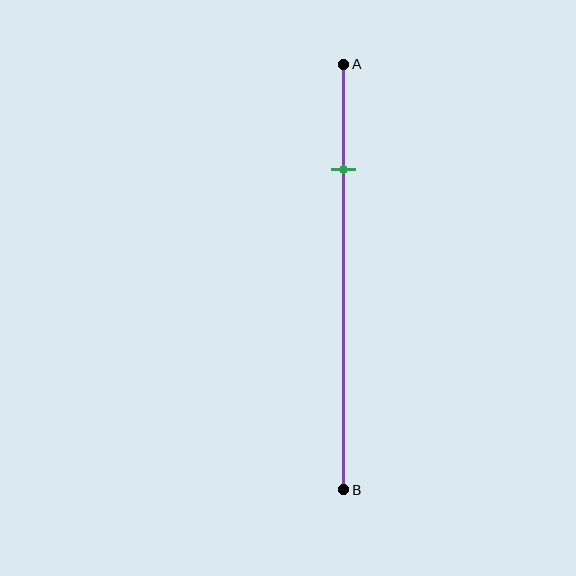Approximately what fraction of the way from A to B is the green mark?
The green mark is approximately 25% of the way from A to B.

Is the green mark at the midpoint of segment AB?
No, the mark is at about 25% from A, not at the 50% midpoint.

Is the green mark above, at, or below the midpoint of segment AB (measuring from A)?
The green mark is above the midpoint of segment AB.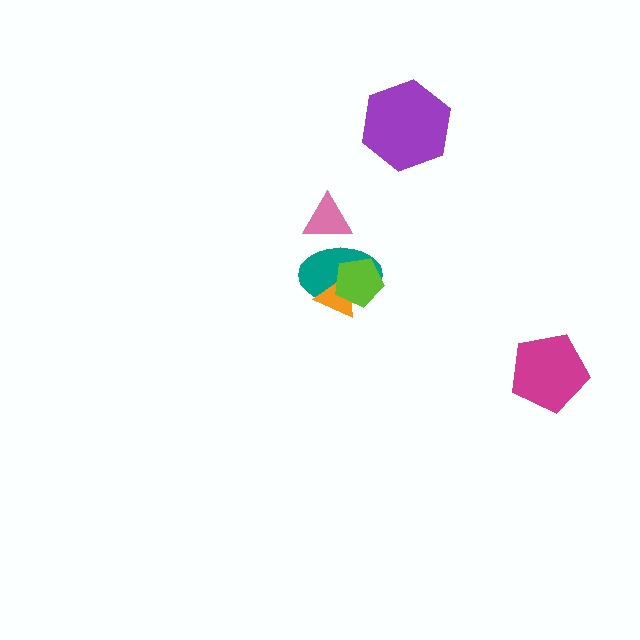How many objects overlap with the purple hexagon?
0 objects overlap with the purple hexagon.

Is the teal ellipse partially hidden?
Yes, it is partially covered by another shape.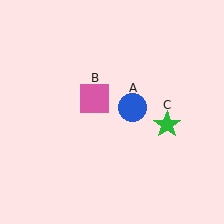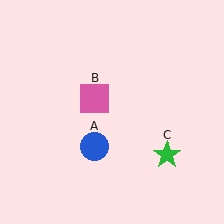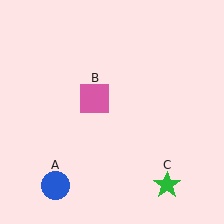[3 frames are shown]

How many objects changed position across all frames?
2 objects changed position: blue circle (object A), green star (object C).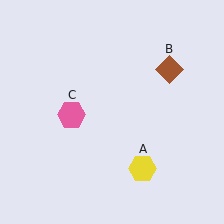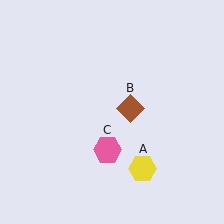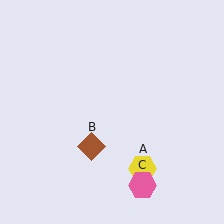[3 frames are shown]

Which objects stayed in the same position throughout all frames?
Yellow hexagon (object A) remained stationary.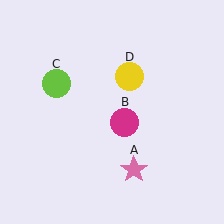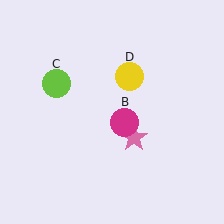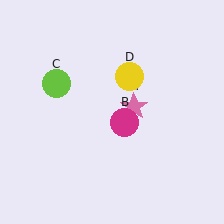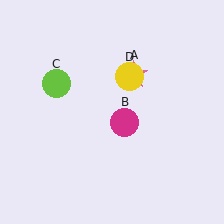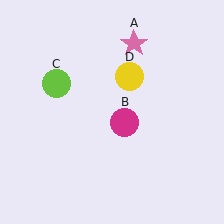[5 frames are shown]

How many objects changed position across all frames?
1 object changed position: pink star (object A).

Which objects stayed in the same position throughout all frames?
Magenta circle (object B) and lime circle (object C) and yellow circle (object D) remained stationary.